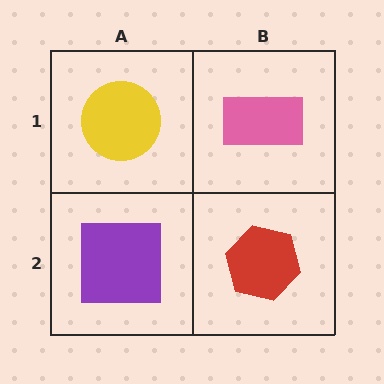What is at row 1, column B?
A pink rectangle.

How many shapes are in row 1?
2 shapes.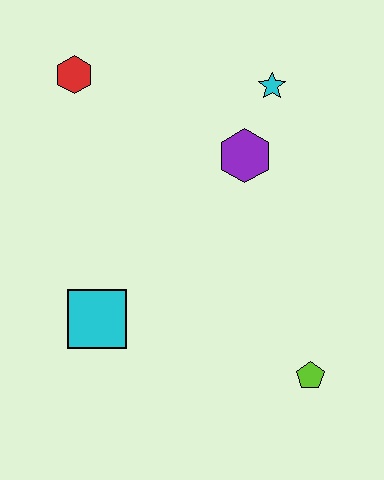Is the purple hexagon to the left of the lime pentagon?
Yes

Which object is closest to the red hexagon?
The purple hexagon is closest to the red hexagon.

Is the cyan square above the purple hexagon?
No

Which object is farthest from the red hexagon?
The lime pentagon is farthest from the red hexagon.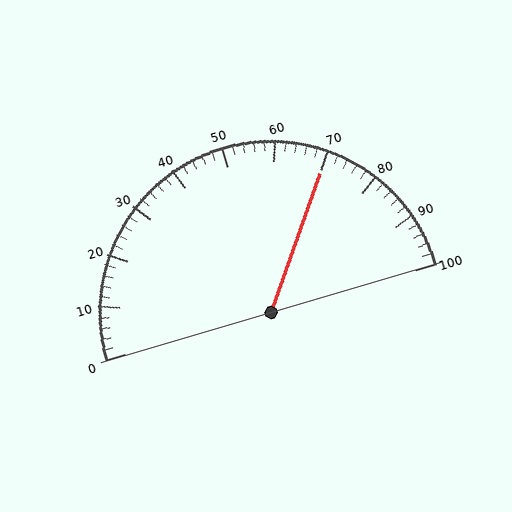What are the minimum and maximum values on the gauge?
The gauge ranges from 0 to 100.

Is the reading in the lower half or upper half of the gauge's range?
The reading is in the upper half of the range (0 to 100).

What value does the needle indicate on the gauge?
The needle indicates approximately 70.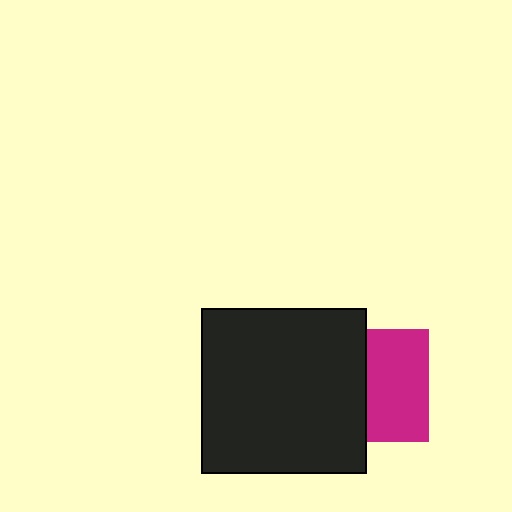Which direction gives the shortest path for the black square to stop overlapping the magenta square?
Moving left gives the shortest separation.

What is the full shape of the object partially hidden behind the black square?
The partially hidden object is a magenta square.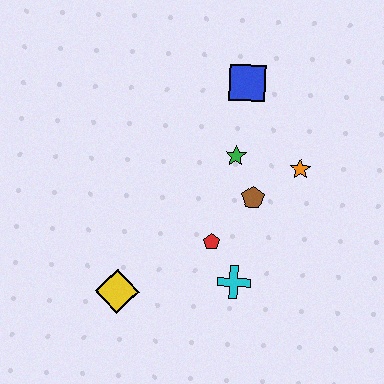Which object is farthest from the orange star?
The yellow diamond is farthest from the orange star.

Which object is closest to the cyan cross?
The red pentagon is closest to the cyan cross.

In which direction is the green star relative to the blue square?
The green star is below the blue square.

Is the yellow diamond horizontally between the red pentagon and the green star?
No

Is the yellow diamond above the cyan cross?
No